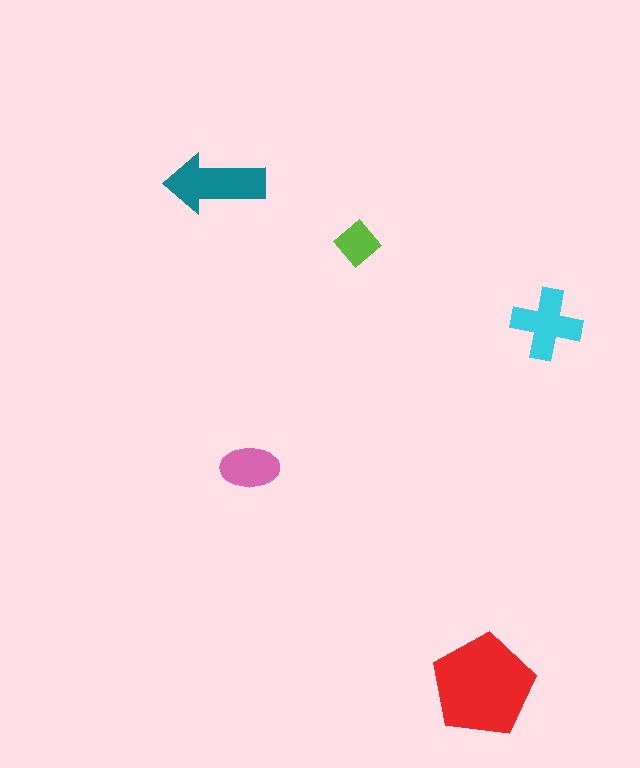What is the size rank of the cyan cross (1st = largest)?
3rd.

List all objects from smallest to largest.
The lime diamond, the pink ellipse, the cyan cross, the teal arrow, the red pentagon.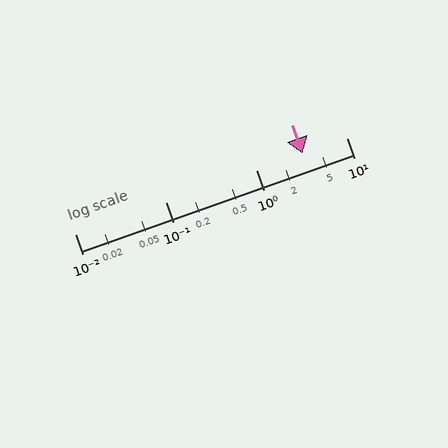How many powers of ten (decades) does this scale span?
The scale spans 3 decades, from 0.01 to 10.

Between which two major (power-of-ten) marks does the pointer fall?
The pointer is between 1 and 10.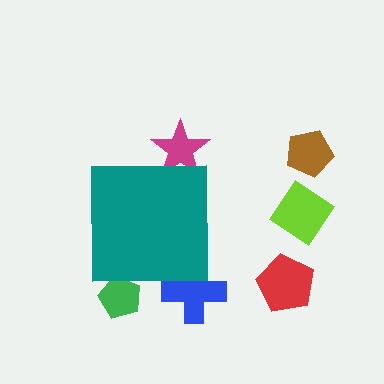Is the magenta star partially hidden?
Yes, the magenta star is partially hidden behind the teal square.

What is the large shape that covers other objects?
A teal square.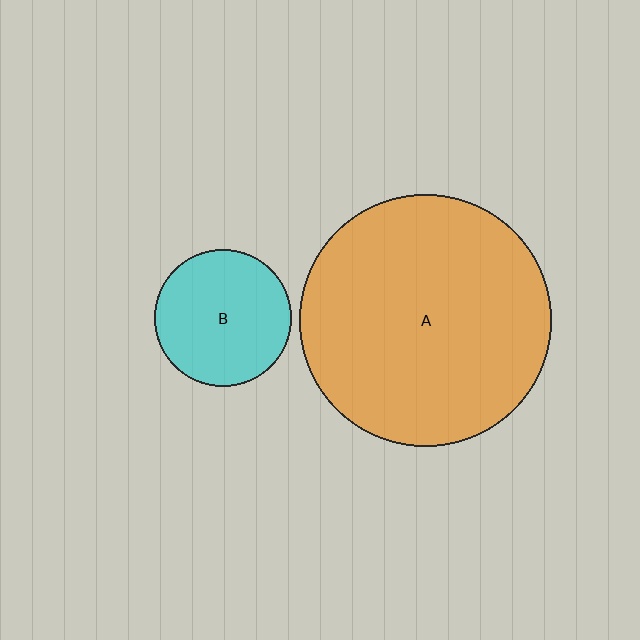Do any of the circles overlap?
No, none of the circles overlap.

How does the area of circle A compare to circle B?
Approximately 3.4 times.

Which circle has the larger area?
Circle A (orange).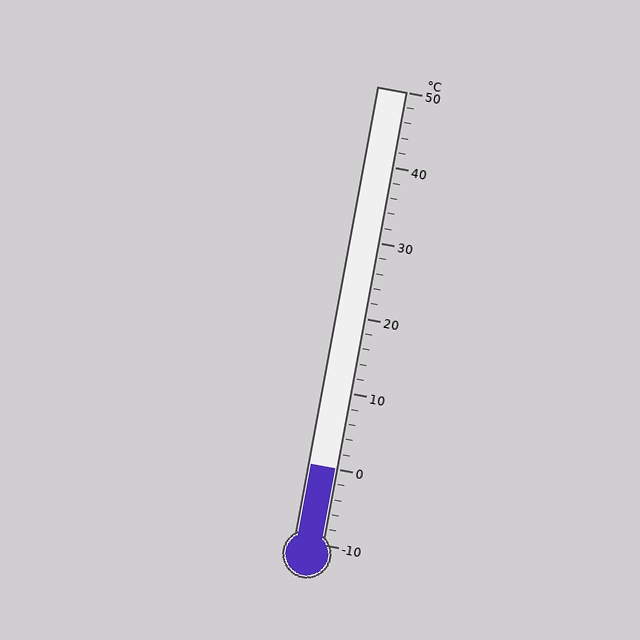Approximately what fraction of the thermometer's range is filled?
The thermometer is filled to approximately 15% of its range.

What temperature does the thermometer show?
The thermometer shows approximately 0°C.